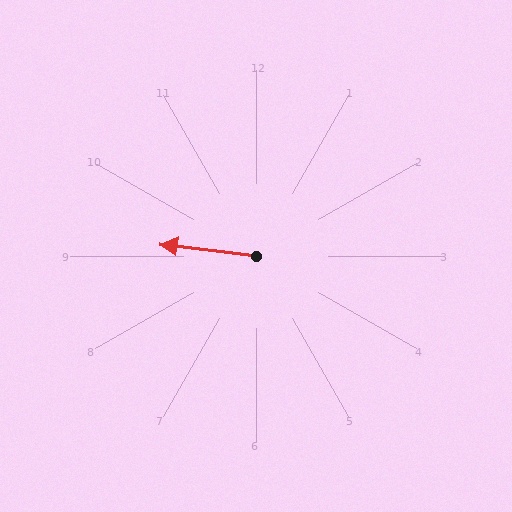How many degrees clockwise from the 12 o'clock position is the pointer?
Approximately 277 degrees.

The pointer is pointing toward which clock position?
Roughly 9 o'clock.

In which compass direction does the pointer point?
West.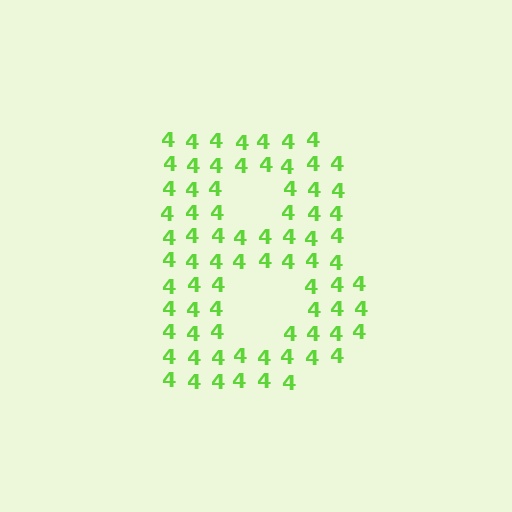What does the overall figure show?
The overall figure shows the letter B.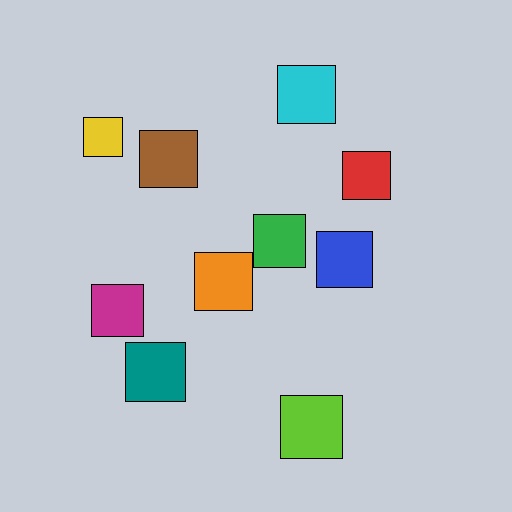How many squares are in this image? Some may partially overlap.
There are 10 squares.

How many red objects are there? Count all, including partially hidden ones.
There is 1 red object.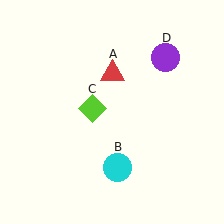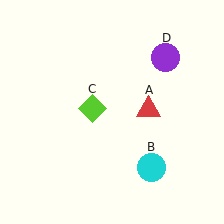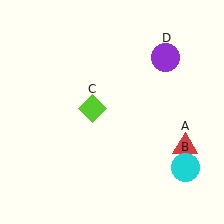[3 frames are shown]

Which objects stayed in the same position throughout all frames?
Lime diamond (object C) and purple circle (object D) remained stationary.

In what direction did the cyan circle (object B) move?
The cyan circle (object B) moved right.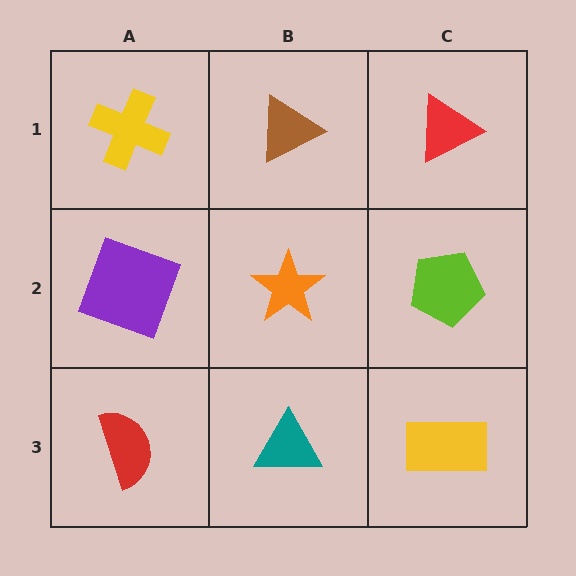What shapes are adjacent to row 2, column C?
A red triangle (row 1, column C), a yellow rectangle (row 3, column C), an orange star (row 2, column B).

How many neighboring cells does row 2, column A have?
3.